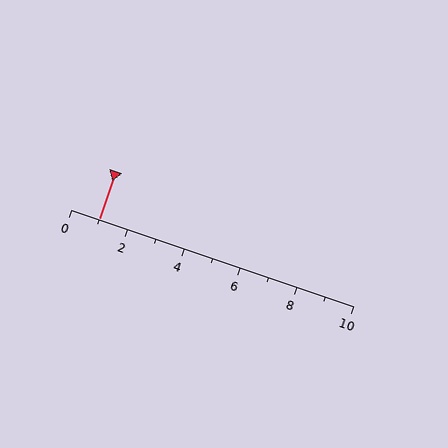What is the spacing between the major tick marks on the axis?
The major ticks are spaced 2 apart.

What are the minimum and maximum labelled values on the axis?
The axis runs from 0 to 10.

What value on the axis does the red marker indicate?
The marker indicates approximately 1.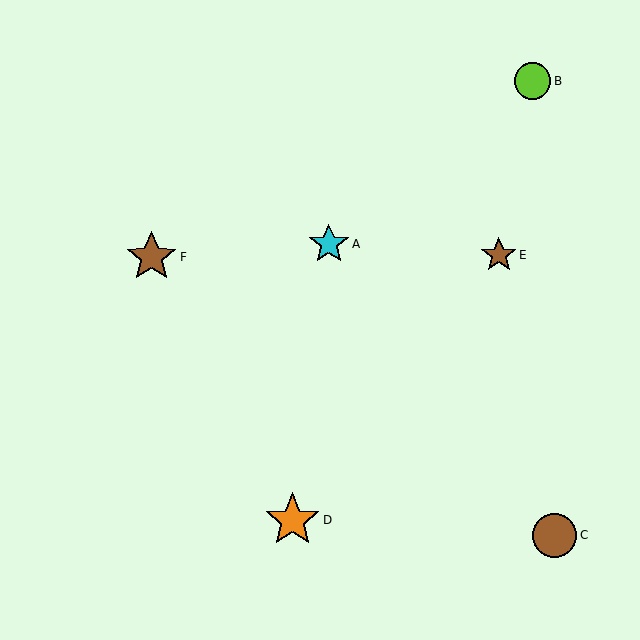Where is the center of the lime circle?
The center of the lime circle is at (532, 81).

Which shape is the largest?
The orange star (labeled D) is the largest.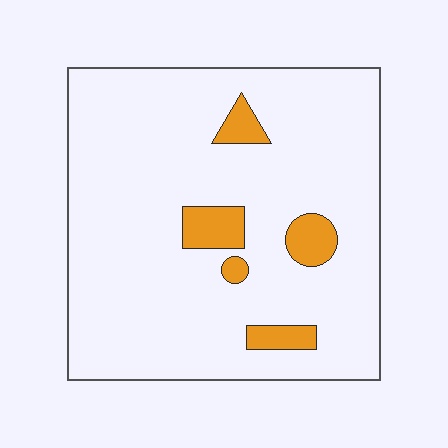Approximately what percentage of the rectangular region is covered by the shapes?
Approximately 10%.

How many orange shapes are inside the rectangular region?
5.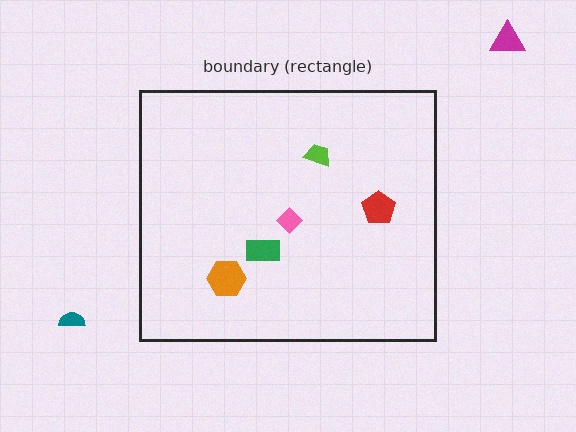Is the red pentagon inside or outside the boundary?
Inside.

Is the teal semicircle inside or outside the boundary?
Outside.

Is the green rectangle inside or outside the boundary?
Inside.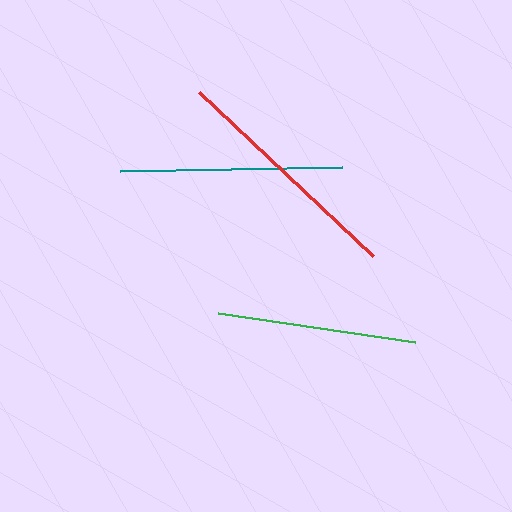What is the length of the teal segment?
The teal segment is approximately 222 pixels long.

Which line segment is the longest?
The red line is the longest at approximately 239 pixels.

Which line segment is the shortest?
The green line is the shortest at approximately 199 pixels.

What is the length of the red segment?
The red segment is approximately 239 pixels long.